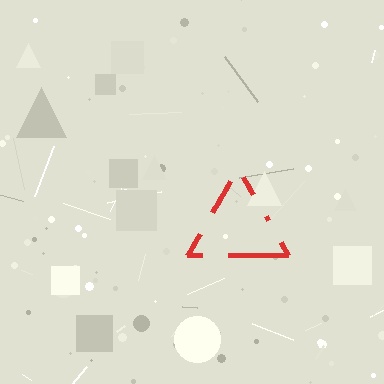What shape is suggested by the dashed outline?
The dashed outline suggests a triangle.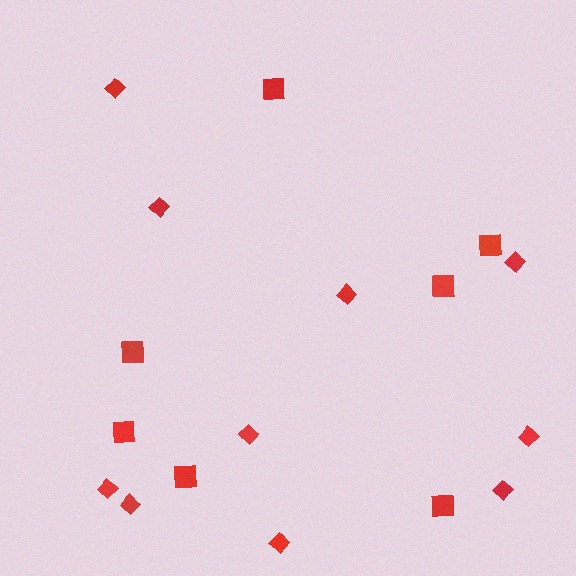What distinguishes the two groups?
There are 2 groups: one group of diamonds (10) and one group of squares (7).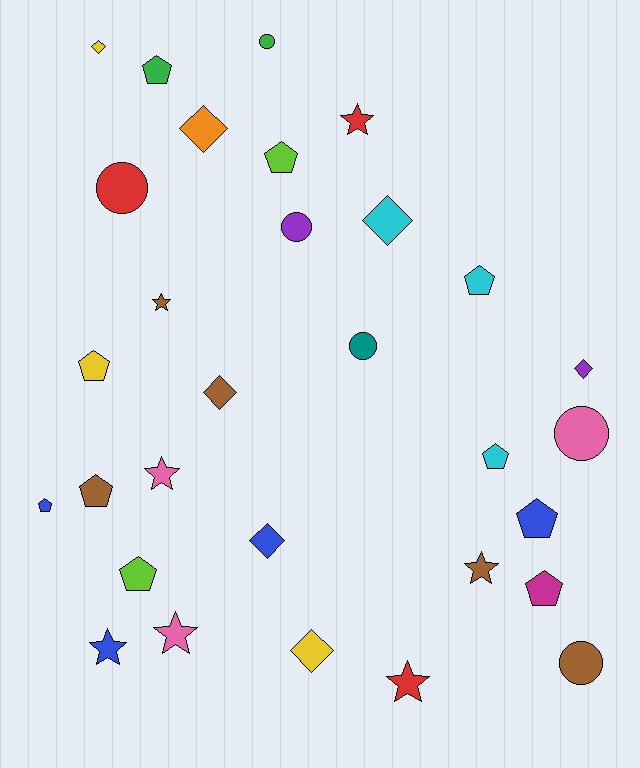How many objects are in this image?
There are 30 objects.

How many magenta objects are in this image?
There is 1 magenta object.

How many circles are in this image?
There are 6 circles.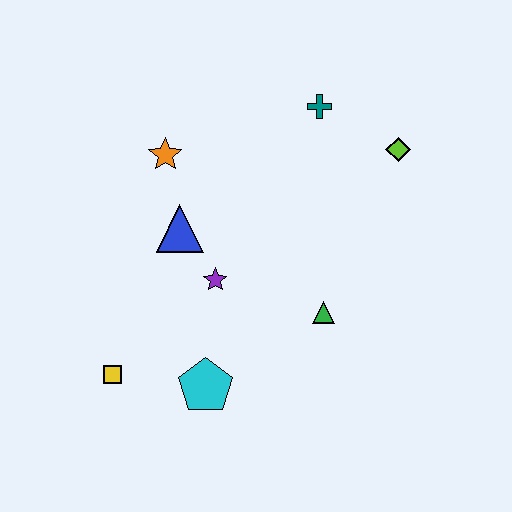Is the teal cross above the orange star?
Yes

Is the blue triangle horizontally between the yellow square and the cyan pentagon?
Yes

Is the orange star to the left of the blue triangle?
Yes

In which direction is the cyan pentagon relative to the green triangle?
The cyan pentagon is to the left of the green triangle.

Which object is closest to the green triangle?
The purple star is closest to the green triangle.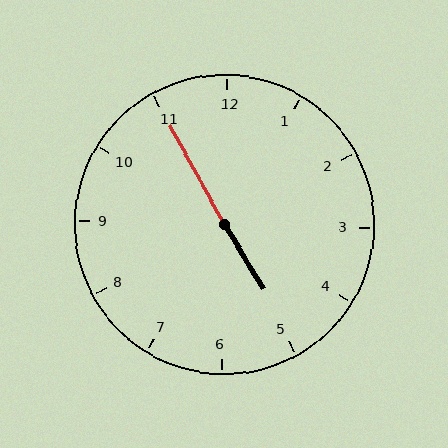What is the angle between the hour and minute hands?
Approximately 178 degrees.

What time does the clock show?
4:55.